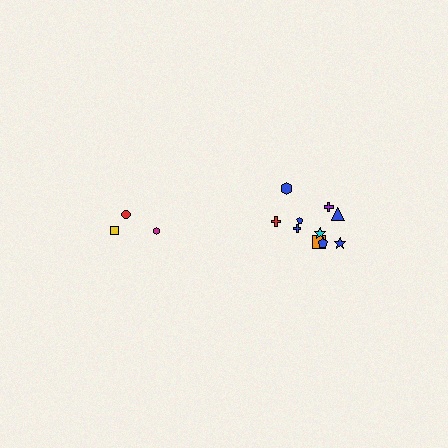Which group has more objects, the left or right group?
The right group.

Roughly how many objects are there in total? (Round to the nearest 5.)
Roughly 15 objects in total.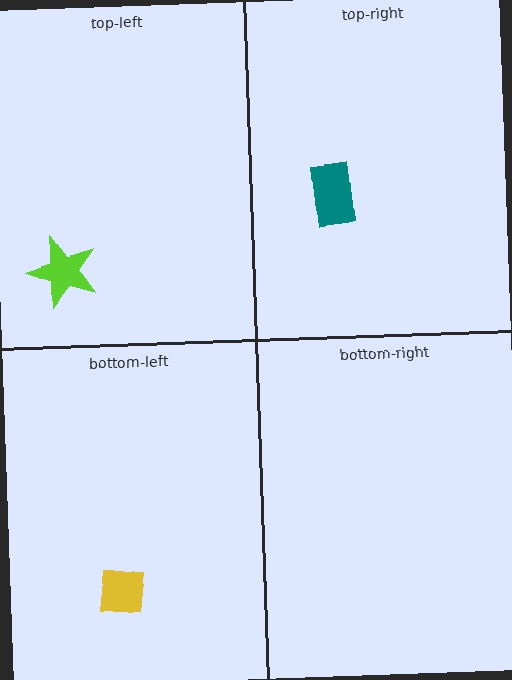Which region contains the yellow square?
The bottom-left region.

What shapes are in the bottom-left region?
The yellow square.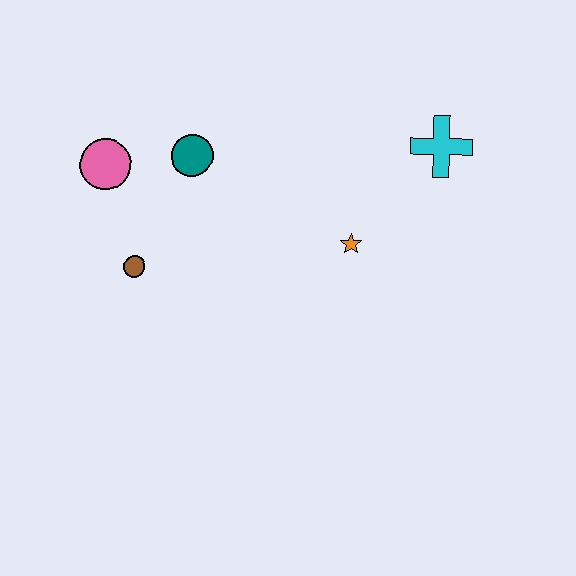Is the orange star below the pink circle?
Yes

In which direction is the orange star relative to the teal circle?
The orange star is to the right of the teal circle.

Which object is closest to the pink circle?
The teal circle is closest to the pink circle.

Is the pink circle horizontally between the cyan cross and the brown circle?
No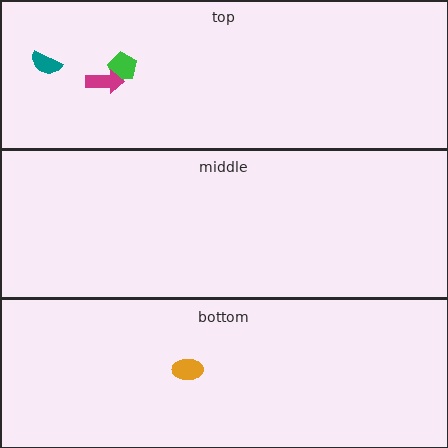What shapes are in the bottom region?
The orange ellipse.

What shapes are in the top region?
The teal semicircle, the green pentagon, the magenta arrow.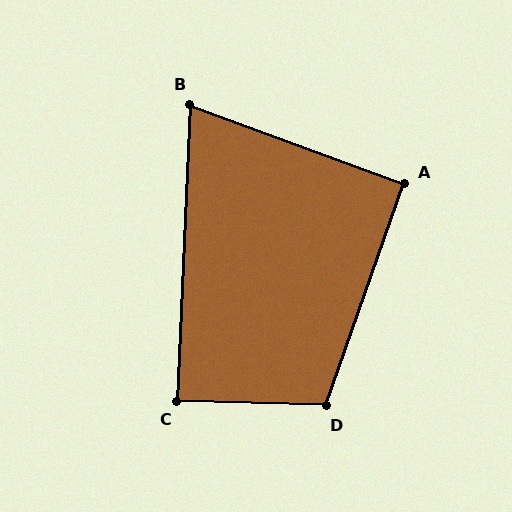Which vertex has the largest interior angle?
D, at approximately 108 degrees.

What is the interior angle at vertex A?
Approximately 91 degrees (approximately right).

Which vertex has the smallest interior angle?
B, at approximately 72 degrees.